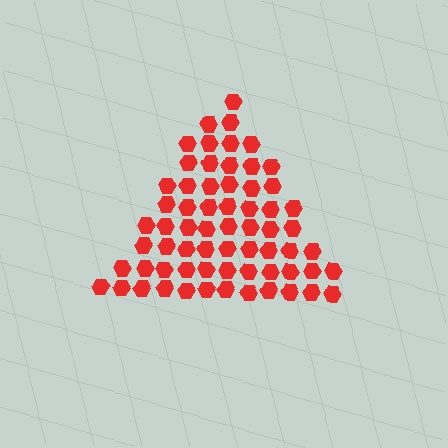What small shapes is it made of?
It is made of small hexagons.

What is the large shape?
The large shape is a triangle.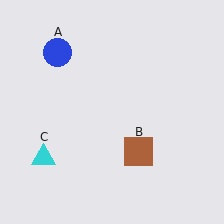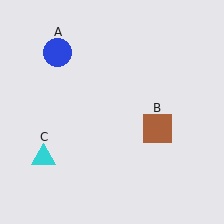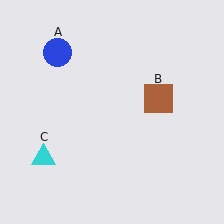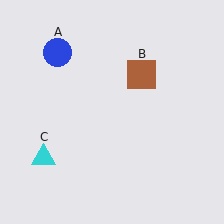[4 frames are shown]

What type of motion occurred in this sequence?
The brown square (object B) rotated counterclockwise around the center of the scene.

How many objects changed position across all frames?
1 object changed position: brown square (object B).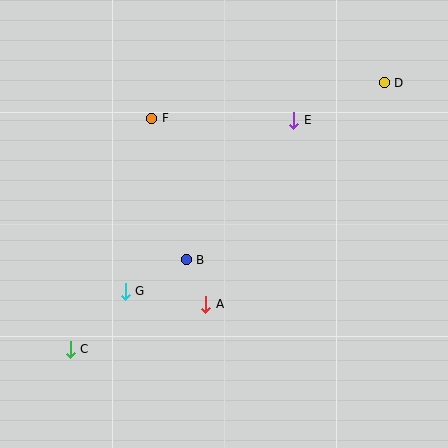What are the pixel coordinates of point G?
Point G is at (125, 291).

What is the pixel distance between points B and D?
The distance between B and D is 266 pixels.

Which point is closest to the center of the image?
Point B at (186, 260) is closest to the center.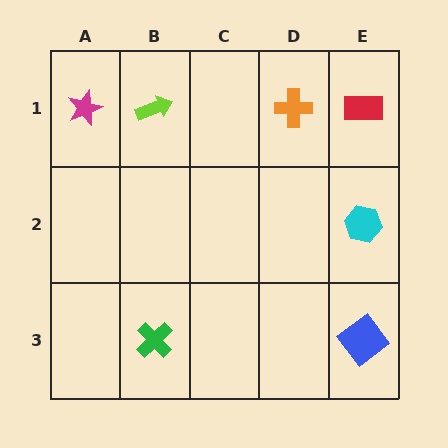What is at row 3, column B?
A green cross.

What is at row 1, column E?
A red rectangle.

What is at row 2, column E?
A cyan hexagon.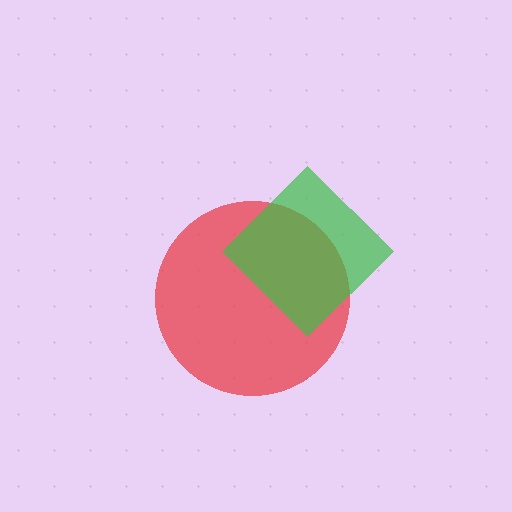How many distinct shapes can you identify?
There are 2 distinct shapes: a red circle, a green diamond.